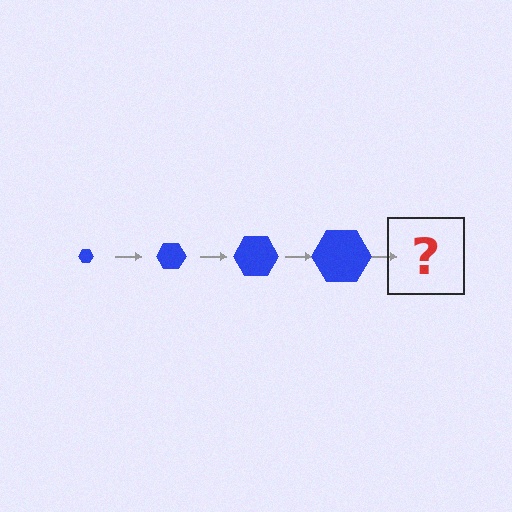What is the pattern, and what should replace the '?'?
The pattern is that the hexagon gets progressively larger each step. The '?' should be a blue hexagon, larger than the previous one.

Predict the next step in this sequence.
The next step is a blue hexagon, larger than the previous one.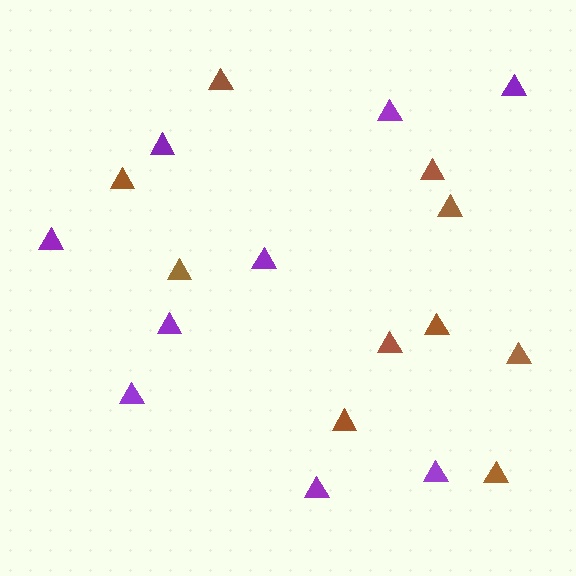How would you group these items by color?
There are 2 groups: one group of brown triangles (10) and one group of purple triangles (9).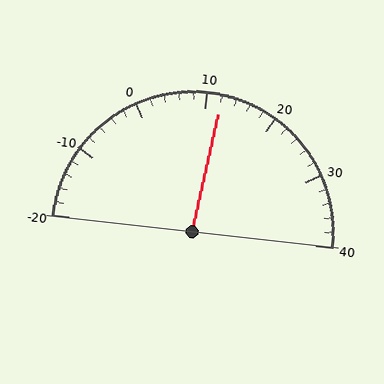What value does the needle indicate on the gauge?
The needle indicates approximately 12.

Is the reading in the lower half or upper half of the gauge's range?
The reading is in the upper half of the range (-20 to 40).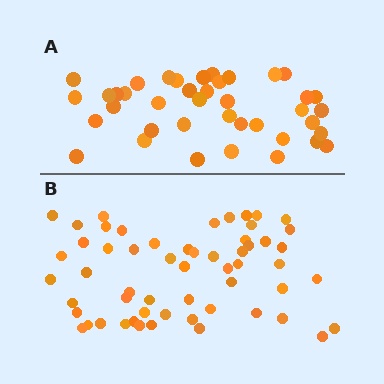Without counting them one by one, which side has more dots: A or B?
Region B (the bottom region) has more dots.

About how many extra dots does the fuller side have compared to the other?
Region B has approximately 15 more dots than region A.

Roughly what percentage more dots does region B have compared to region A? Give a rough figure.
About 40% more.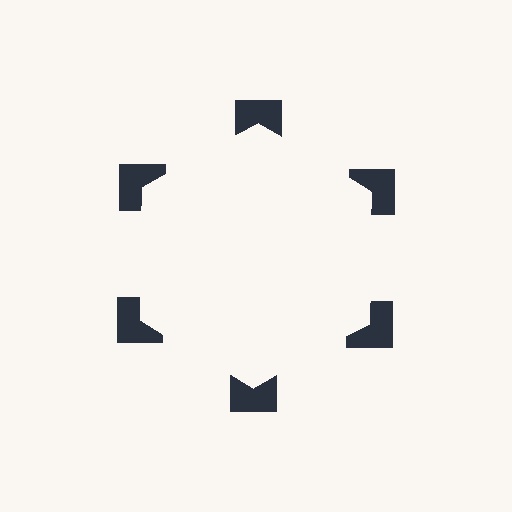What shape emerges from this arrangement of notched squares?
An illusory hexagon — its edges are inferred from the aligned wedge cuts in the notched squares, not physically drawn.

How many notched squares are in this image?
There are 6 — one at each vertex of the illusory hexagon.